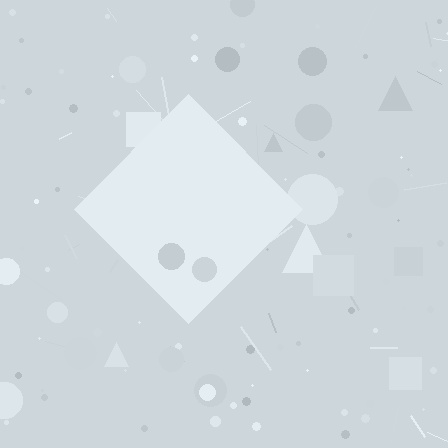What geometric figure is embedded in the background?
A diamond is embedded in the background.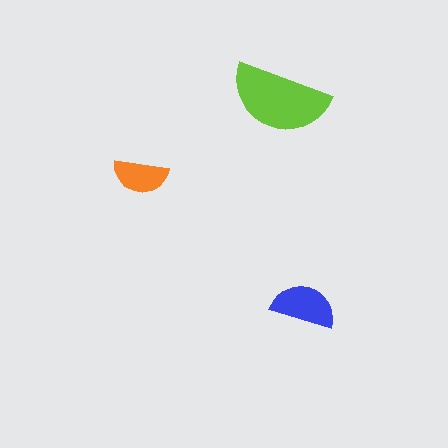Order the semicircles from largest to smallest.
the lime one, the blue one, the orange one.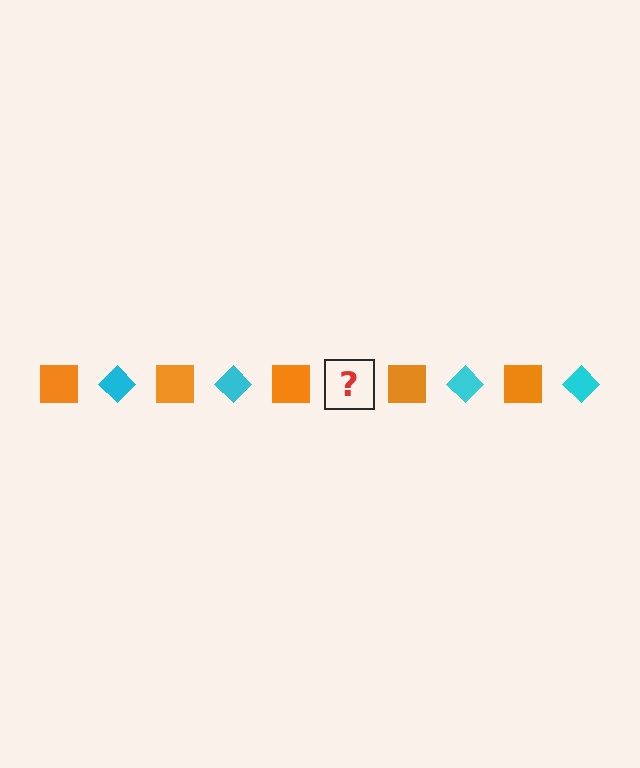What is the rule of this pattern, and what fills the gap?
The rule is that the pattern alternates between orange square and cyan diamond. The gap should be filled with a cyan diamond.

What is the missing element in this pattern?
The missing element is a cyan diamond.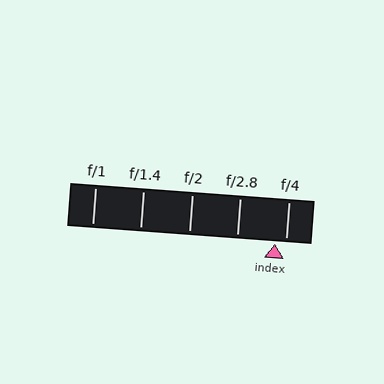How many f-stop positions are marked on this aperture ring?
There are 5 f-stop positions marked.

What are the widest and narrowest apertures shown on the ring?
The widest aperture shown is f/1 and the narrowest is f/4.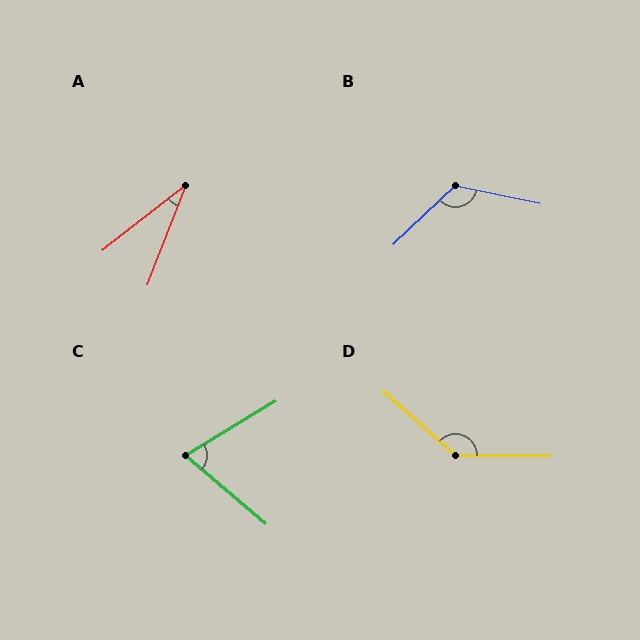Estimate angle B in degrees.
Approximately 124 degrees.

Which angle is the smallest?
A, at approximately 30 degrees.